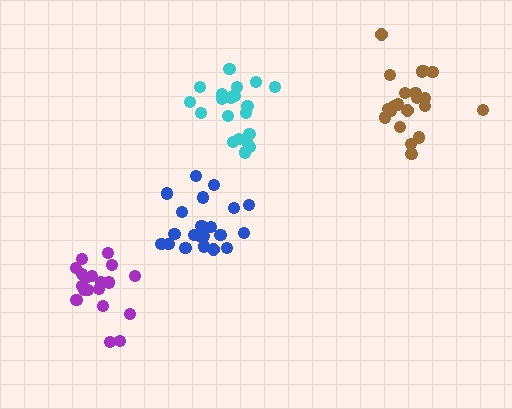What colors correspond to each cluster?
The clusters are colored: brown, blue, purple, cyan.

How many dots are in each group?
Group 1: 21 dots, Group 2: 21 dots, Group 3: 19 dots, Group 4: 21 dots (82 total).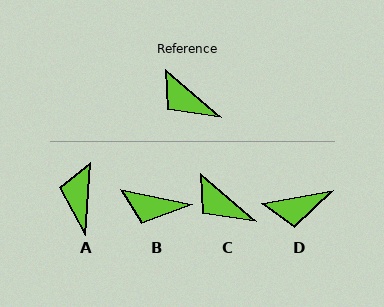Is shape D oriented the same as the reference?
No, it is off by about 51 degrees.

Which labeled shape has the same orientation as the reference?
C.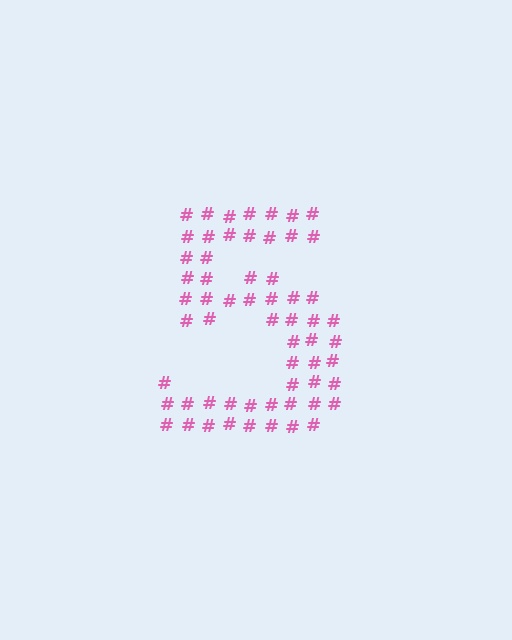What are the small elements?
The small elements are hash symbols.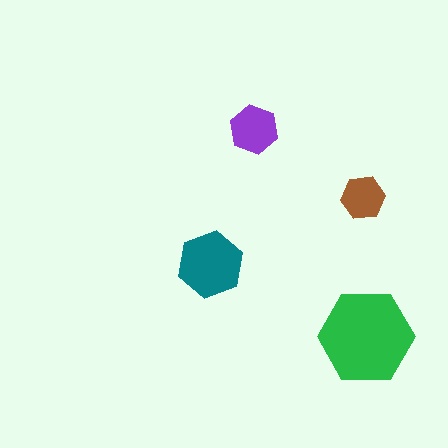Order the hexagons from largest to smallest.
the green one, the teal one, the purple one, the brown one.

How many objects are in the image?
There are 4 objects in the image.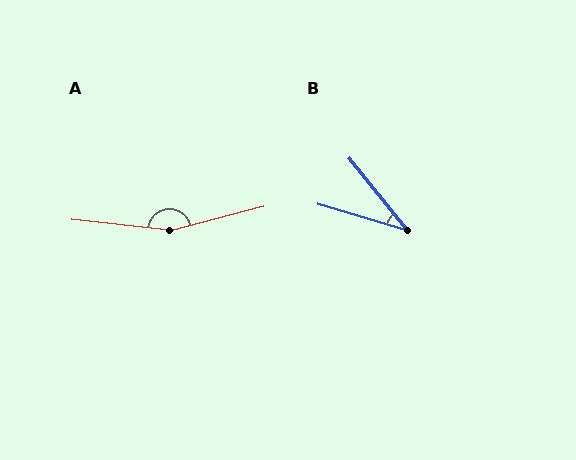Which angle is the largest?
A, at approximately 159 degrees.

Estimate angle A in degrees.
Approximately 159 degrees.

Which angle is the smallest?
B, at approximately 34 degrees.